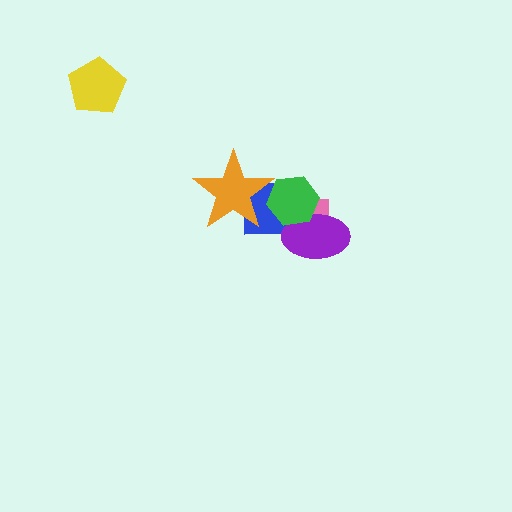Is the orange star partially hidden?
Yes, it is partially covered by another shape.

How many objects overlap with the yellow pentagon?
0 objects overlap with the yellow pentagon.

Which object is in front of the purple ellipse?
The green hexagon is in front of the purple ellipse.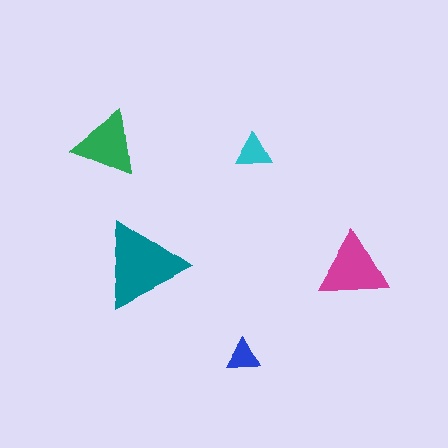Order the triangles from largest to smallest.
the teal one, the magenta one, the green one, the cyan one, the blue one.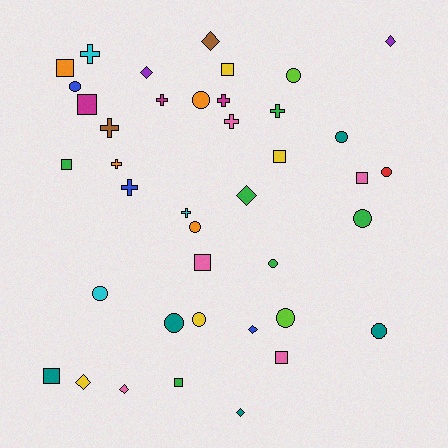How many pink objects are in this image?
There are 5 pink objects.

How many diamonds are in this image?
There are 8 diamonds.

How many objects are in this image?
There are 40 objects.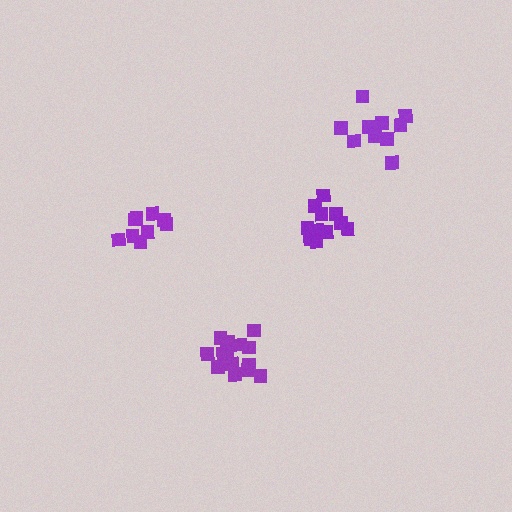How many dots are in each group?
Group 1: 10 dots, Group 2: 9 dots, Group 3: 15 dots, Group 4: 12 dots (46 total).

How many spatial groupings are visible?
There are 4 spatial groupings.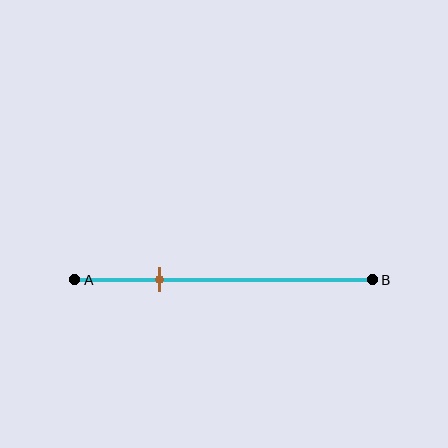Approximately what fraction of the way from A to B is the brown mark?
The brown mark is approximately 30% of the way from A to B.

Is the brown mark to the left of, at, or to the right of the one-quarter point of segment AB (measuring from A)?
The brown mark is to the right of the one-quarter point of segment AB.